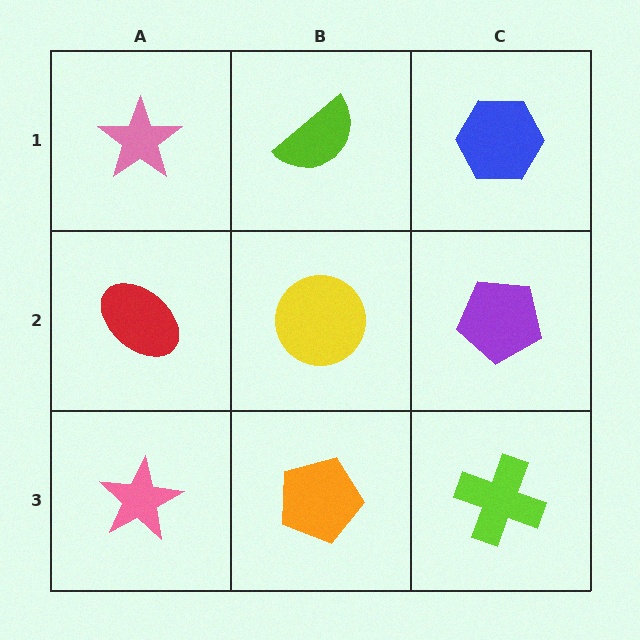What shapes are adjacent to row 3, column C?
A purple pentagon (row 2, column C), an orange pentagon (row 3, column B).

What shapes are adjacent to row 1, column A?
A red ellipse (row 2, column A), a lime semicircle (row 1, column B).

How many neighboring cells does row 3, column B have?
3.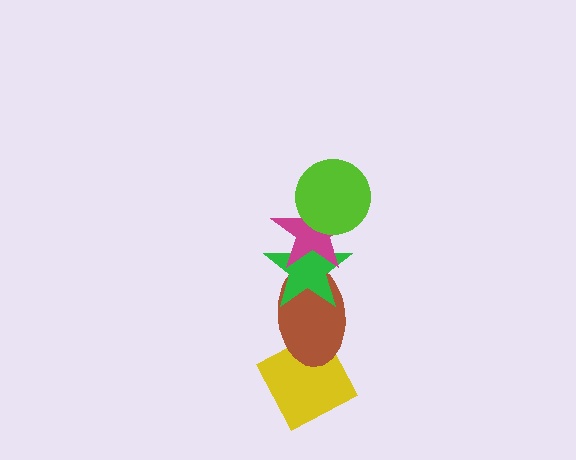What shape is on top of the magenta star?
The lime circle is on top of the magenta star.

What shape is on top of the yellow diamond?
The brown ellipse is on top of the yellow diamond.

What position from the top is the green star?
The green star is 3rd from the top.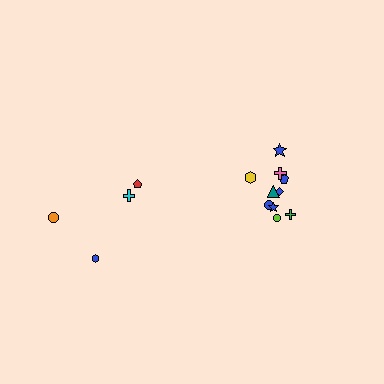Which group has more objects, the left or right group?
The right group.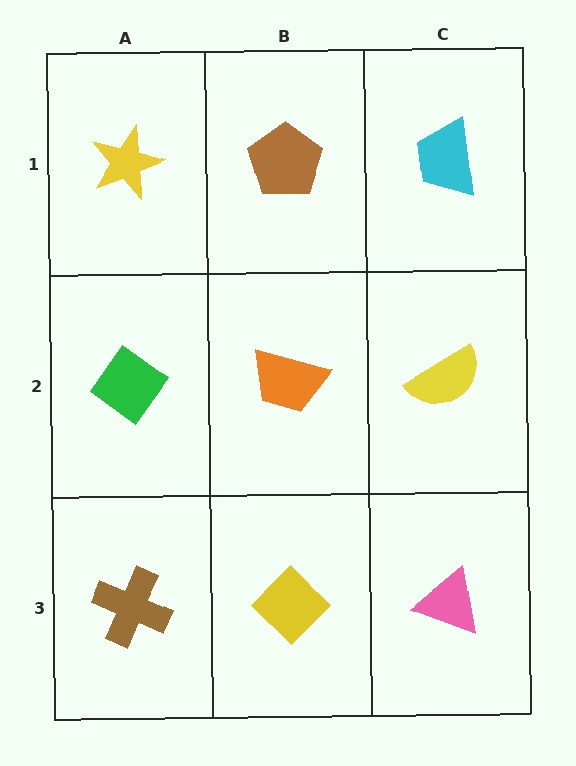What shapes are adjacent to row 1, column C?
A yellow semicircle (row 2, column C), a brown pentagon (row 1, column B).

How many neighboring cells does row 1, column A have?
2.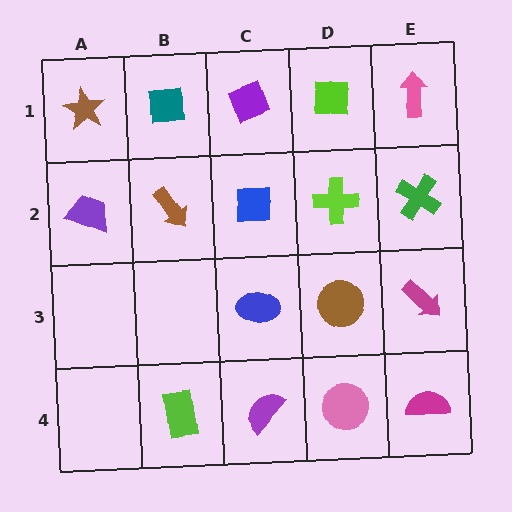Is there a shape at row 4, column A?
No, that cell is empty.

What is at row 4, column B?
A lime rectangle.